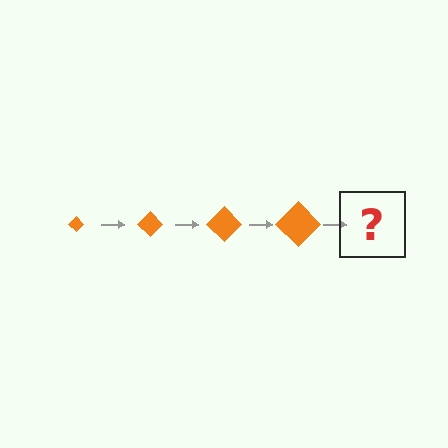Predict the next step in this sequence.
The next step is an orange diamond, larger than the previous one.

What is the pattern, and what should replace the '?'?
The pattern is that the diamond gets progressively larger each step. The '?' should be an orange diamond, larger than the previous one.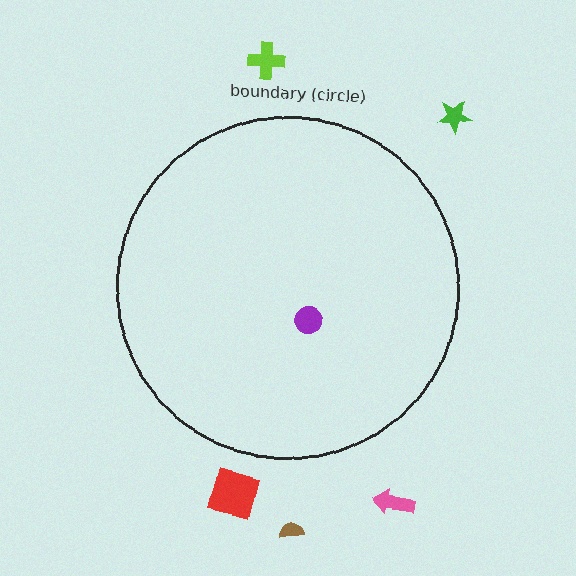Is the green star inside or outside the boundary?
Outside.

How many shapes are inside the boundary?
1 inside, 5 outside.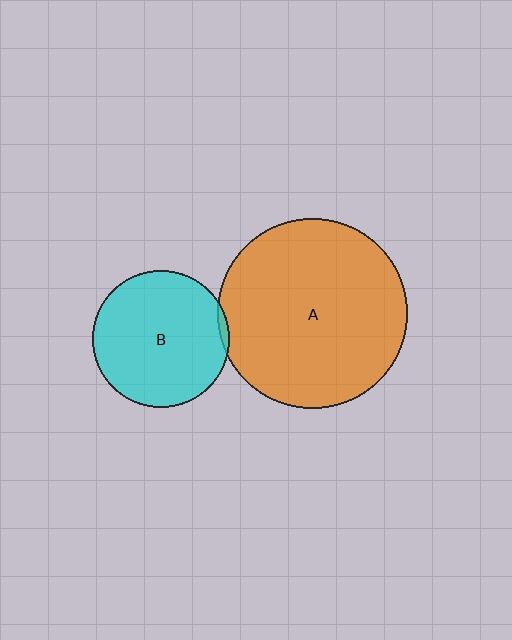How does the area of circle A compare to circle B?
Approximately 1.9 times.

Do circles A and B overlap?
Yes.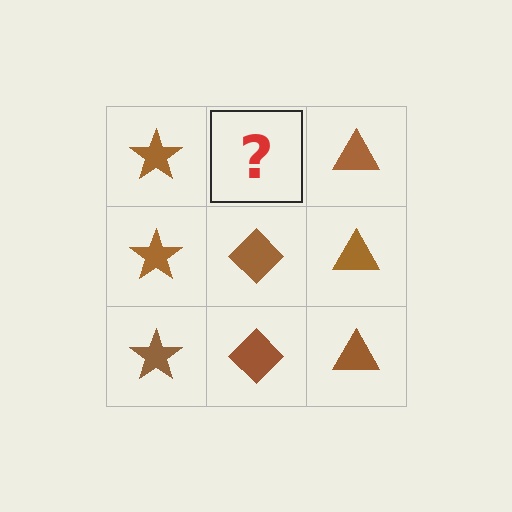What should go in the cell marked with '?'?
The missing cell should contain a brown diamond.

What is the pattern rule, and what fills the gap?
The rule is that each column has a consistent shape. The gap should be filled with a brown diamond.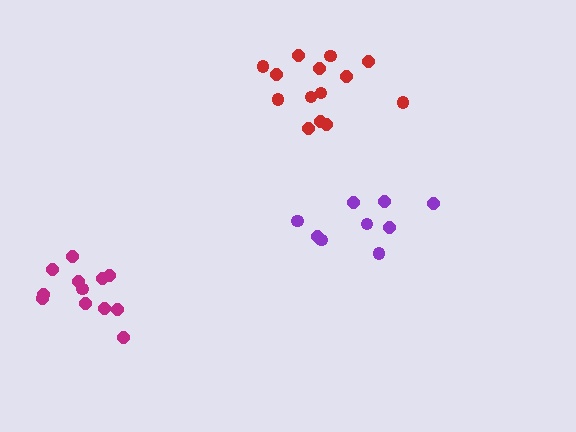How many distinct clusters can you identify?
There are 3 distinct clusters.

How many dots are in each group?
Group 1: 9 dots, Group 2: 12 dots, Group 3: 14 dots (35 total).